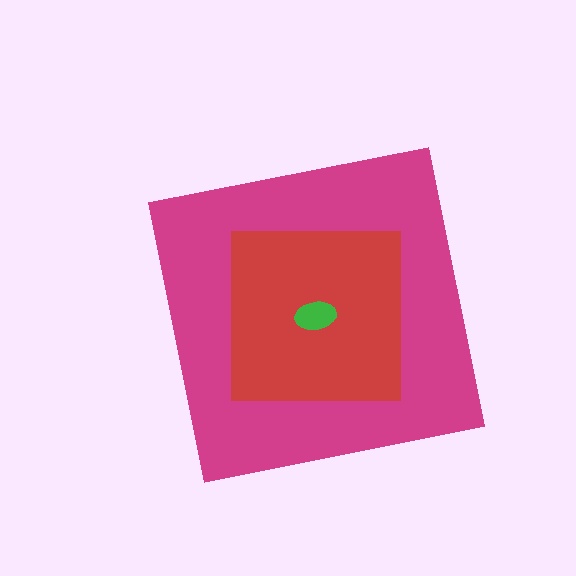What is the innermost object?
The green ellipse.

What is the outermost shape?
The magenta square.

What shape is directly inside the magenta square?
The red square.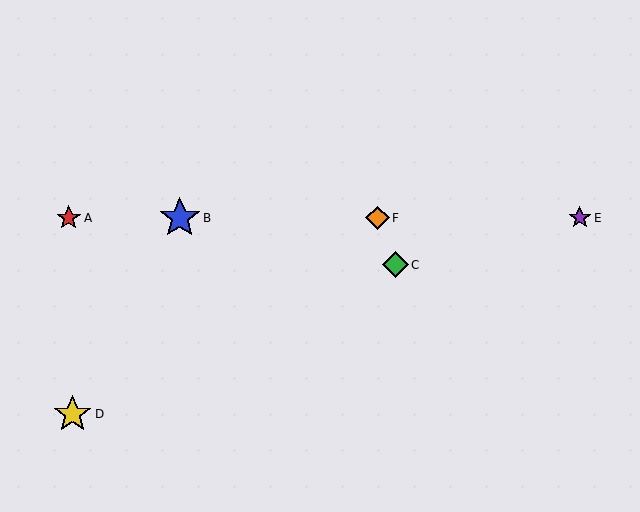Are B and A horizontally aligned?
Yes, both are at y≈218.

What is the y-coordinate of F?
Object F is at y≈218.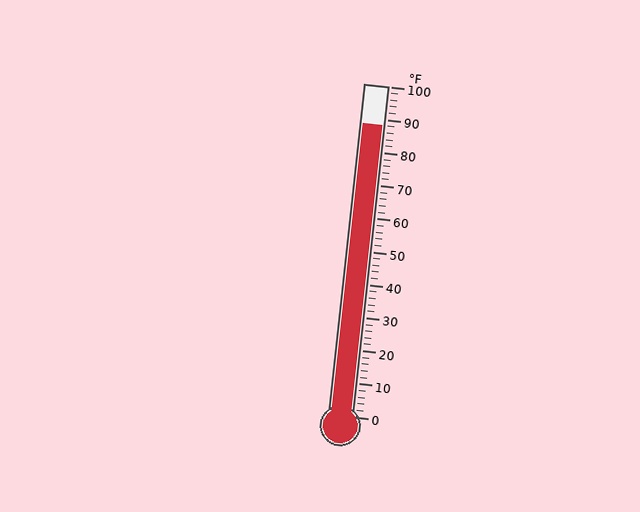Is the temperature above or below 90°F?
The temperature is below 90°F.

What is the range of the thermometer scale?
The thermometer scale ranges from 0°F to 100°F.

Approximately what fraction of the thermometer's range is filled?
The thermometer is filled to approximately 90% of its range.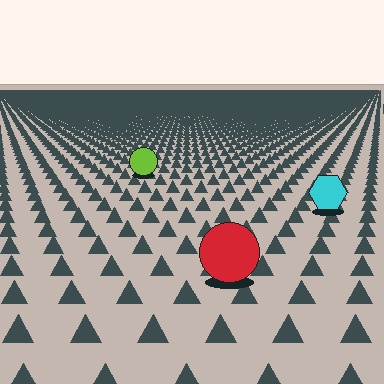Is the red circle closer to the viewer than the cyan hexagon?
Yes. The red circle is closer — you can tell from the texture gradient: the ground texture is coarser near it.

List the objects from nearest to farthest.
From nearest to farthest: the red circle, the cyan hexagon, the lime circle.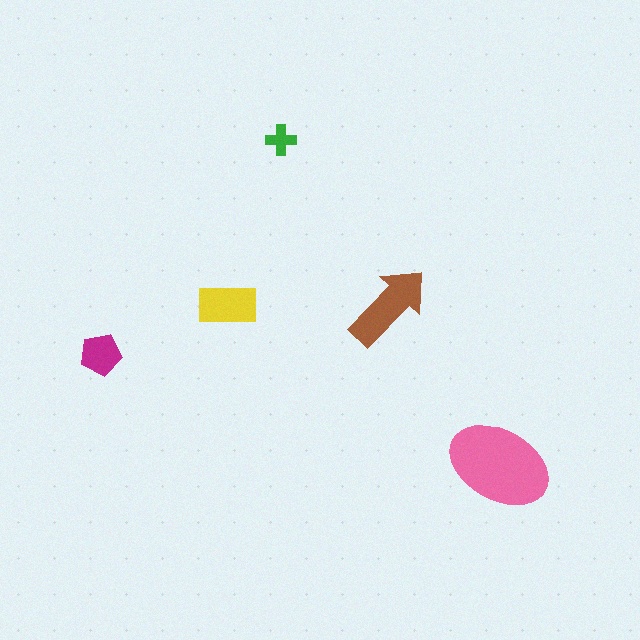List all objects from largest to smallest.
The pink ellipse, the brown arrow, the yellow rectangle, the magenta pentagon, the green cross.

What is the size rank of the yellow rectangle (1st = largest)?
3rd.